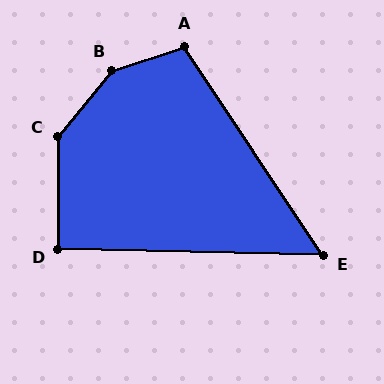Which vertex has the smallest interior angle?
E, at approximately 55 degrees.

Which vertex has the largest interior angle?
B, at approximately 148 degrees.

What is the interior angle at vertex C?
Approximately 140 degrees (obtuse).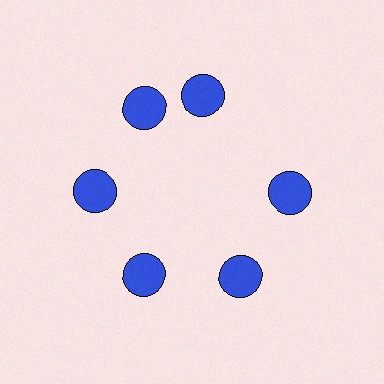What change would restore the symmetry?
The symmetry would be restored by rotating it back into even spacing with its neighbors so that all 6 circles sit at equal angles and equal distance from the center.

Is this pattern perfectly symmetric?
No. The 6 blue circles are arranged in a ring, but one element near the 1 o'clock position is rotated out of alignment along the ring, breaking the 6-fold rotational symmetry.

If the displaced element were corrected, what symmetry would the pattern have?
It would have 6-fold rotational symmetry — the pattern would map onto itself every 60 degrees.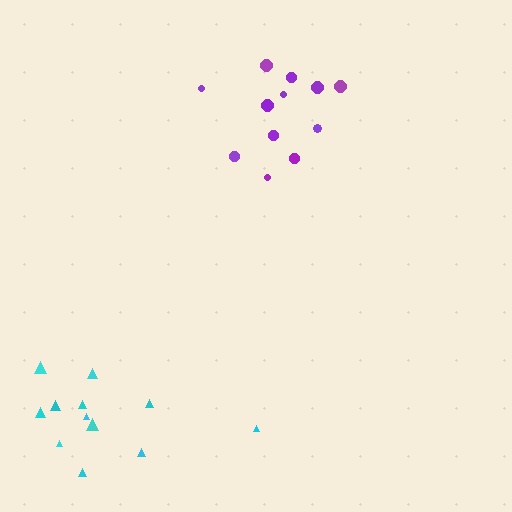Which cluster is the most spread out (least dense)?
Cyan.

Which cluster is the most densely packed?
Purple.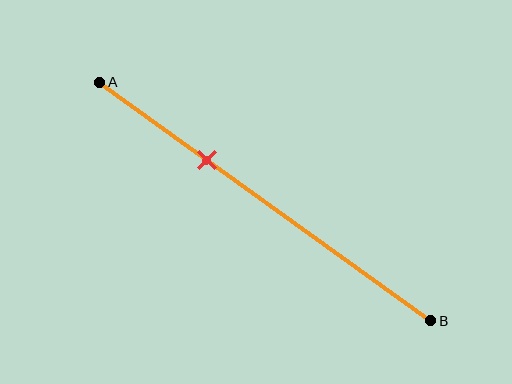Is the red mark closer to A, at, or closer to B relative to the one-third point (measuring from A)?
The red mark is approximately at the one-third point of segment AB.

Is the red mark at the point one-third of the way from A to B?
Yes, the mark is approximately at the one-third point.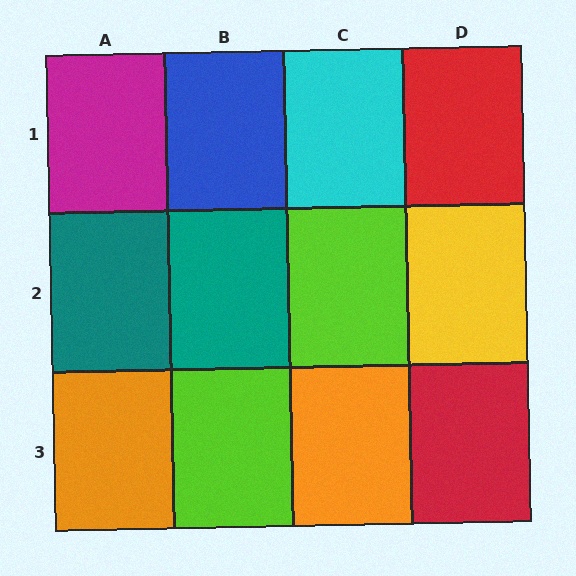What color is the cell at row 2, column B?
Teal.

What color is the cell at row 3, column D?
Red.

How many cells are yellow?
1 cell is yellow.